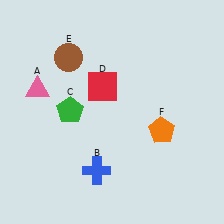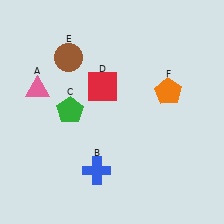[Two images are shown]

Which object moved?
The orange pentagon (F) moved up.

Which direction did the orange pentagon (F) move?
The orange pentagon (F) moved up.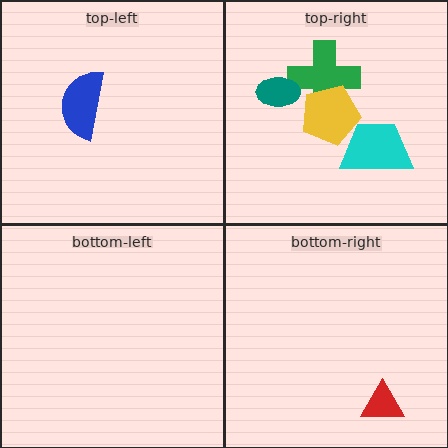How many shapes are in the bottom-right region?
1.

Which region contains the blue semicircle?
The top-left region.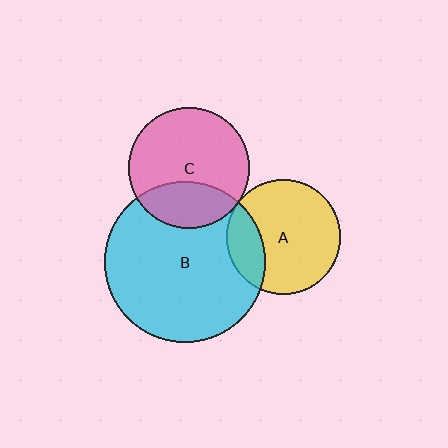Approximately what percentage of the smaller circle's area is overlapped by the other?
Approximately 5%.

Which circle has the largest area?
Circle B (cyan).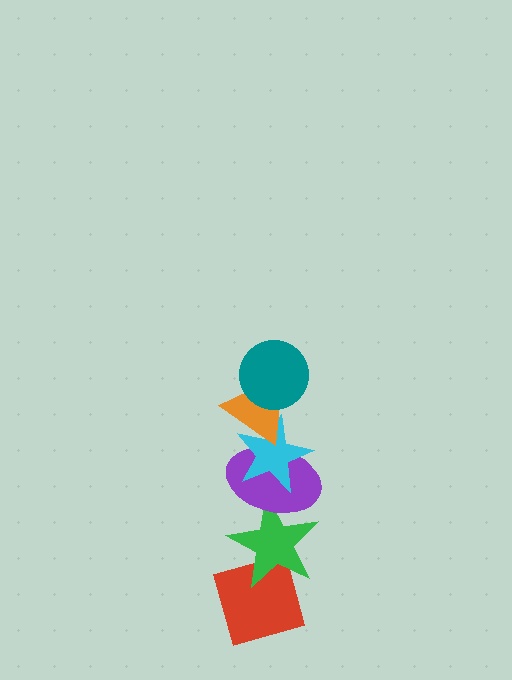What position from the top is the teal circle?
The teal circle is 1st from the top.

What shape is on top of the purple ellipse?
The cyan star is on top of the purple ellipse.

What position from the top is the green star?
The green star is 5th from the top.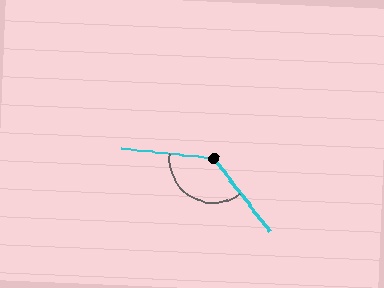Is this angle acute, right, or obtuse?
It is obtuse.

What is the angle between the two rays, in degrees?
Approximately 134 degrees.